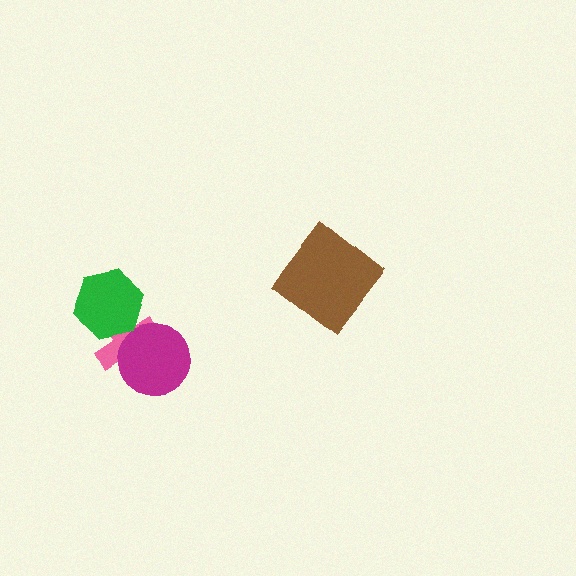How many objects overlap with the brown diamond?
0 objects overlap with the brown diamond.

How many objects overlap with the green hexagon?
1 object overlaps with the green hexagon.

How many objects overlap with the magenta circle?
1 object overlaps with the magenta circle.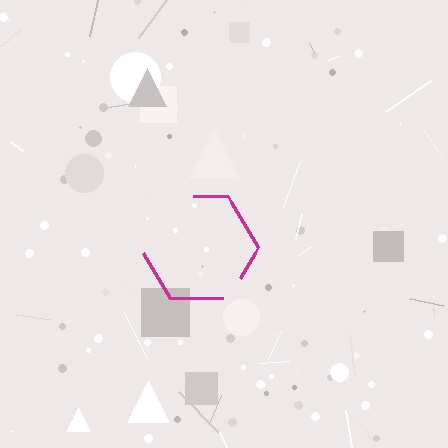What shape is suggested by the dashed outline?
The dashed outline suggests a hexagon.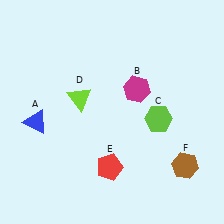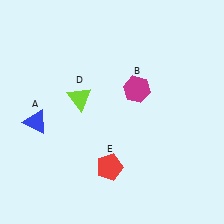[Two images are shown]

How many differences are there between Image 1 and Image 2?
There are 2 differences between the two images.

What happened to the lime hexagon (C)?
The lime hexagon (C) was removed in Image 2. It was in the bottom-right area of Image 1.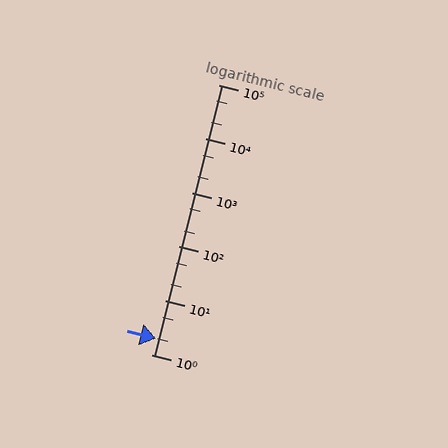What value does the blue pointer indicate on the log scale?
The pointer indicates approximately 2.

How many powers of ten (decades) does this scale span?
The scale spans 5 decades, from 1 to 100000.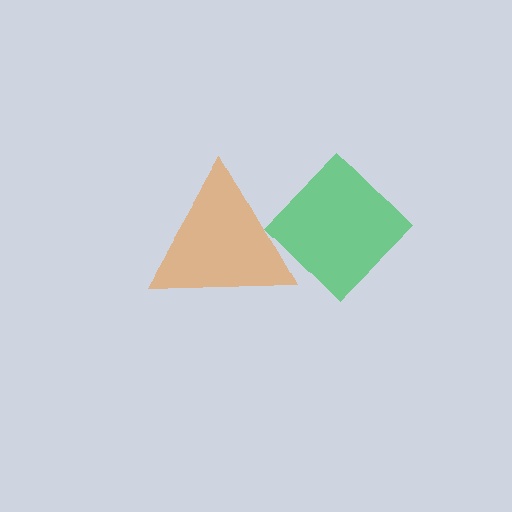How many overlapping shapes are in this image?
There are 2 overlapping shapes in the image.